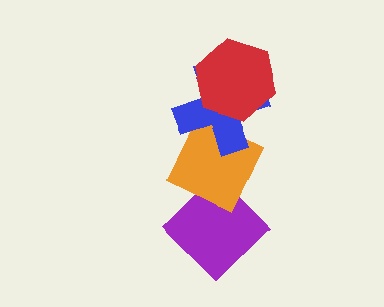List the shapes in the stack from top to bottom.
From top to bottom: the red hexagon, the blue cross, the orange diamond, the purple diamond.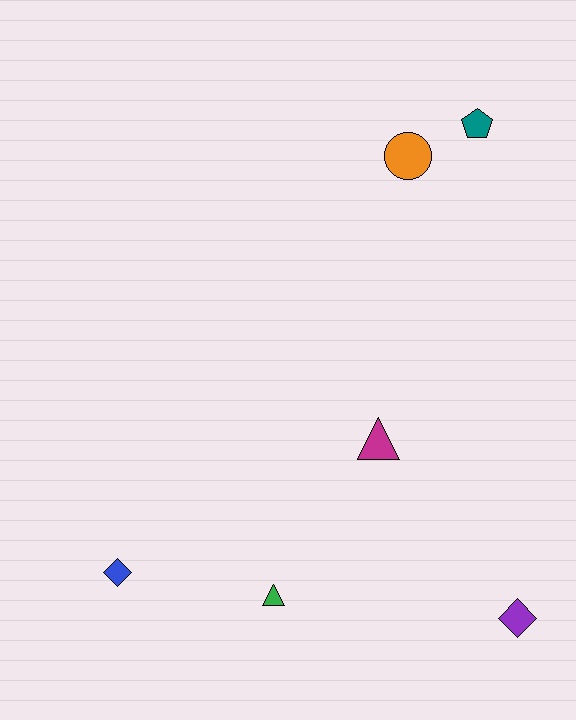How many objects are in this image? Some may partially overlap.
There are 6 objects.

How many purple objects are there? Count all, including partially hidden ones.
There is 1 purple object.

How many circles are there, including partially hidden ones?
There is 1 circle.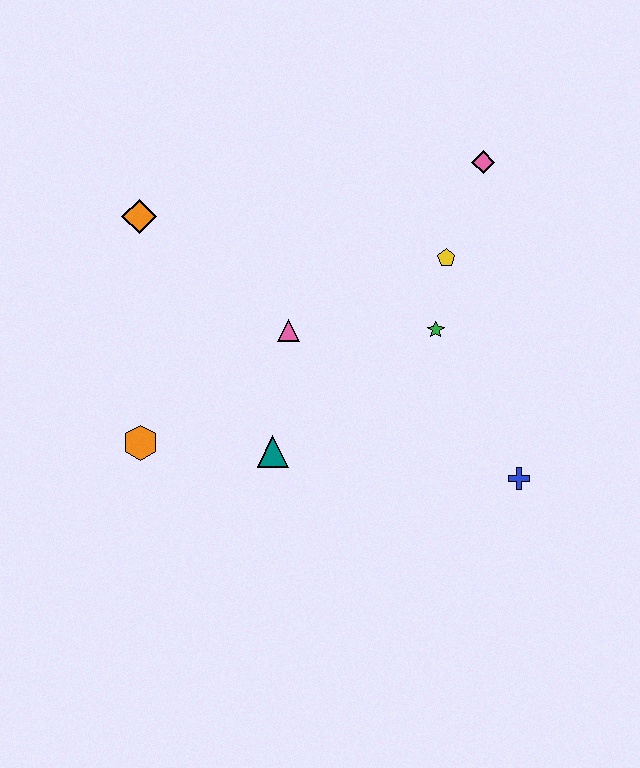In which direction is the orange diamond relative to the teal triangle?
The orange diamond is above the teal triangle.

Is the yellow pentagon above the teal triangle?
Yes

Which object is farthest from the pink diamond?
The orange hexagon is farthest from the pink diamond.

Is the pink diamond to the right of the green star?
Yes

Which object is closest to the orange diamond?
The pink triangle is closest to the orange diamond.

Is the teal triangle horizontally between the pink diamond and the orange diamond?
Yes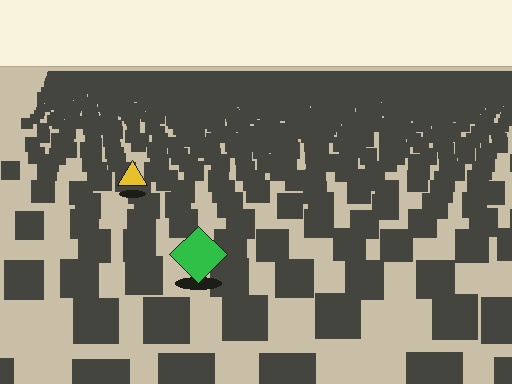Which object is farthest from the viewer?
The yellow triangle is farthest from the viewer. It appears smaller and the ground texture around it is denser.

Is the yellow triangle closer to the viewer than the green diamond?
No. The green diamond is closer — you can tell from the texture gradient: the ground texture is coarser near it.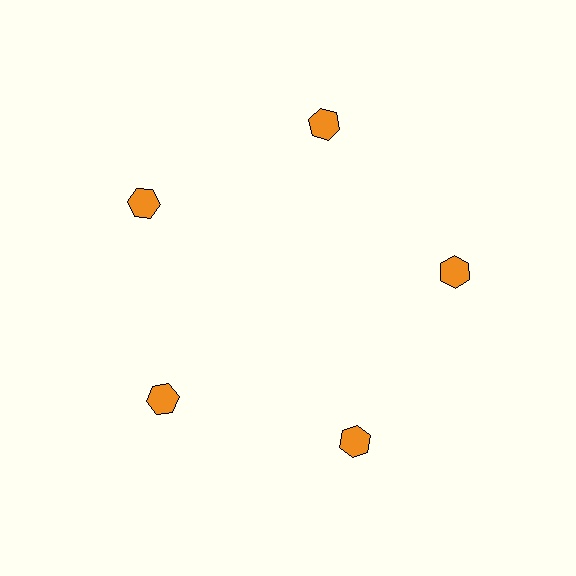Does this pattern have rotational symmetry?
Yes, this pattern has 5-fold rotational symmetry. It looks the same after rotating 72 degrees around the center.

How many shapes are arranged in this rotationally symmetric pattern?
There are 5 shapes, arranged in 5 groups of 1.